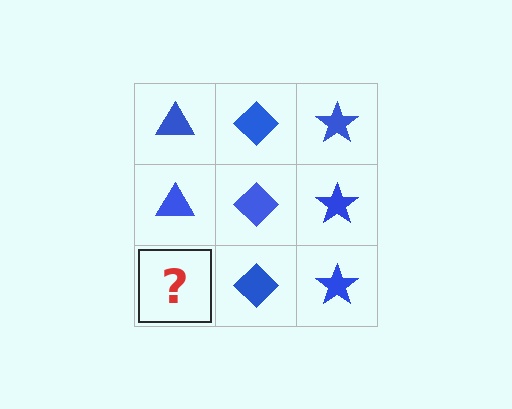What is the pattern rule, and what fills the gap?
The rule is that each column has a consistent shape. The gap should be filled with a blue triangle.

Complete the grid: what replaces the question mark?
The question mark should be replaced with a blue triangle.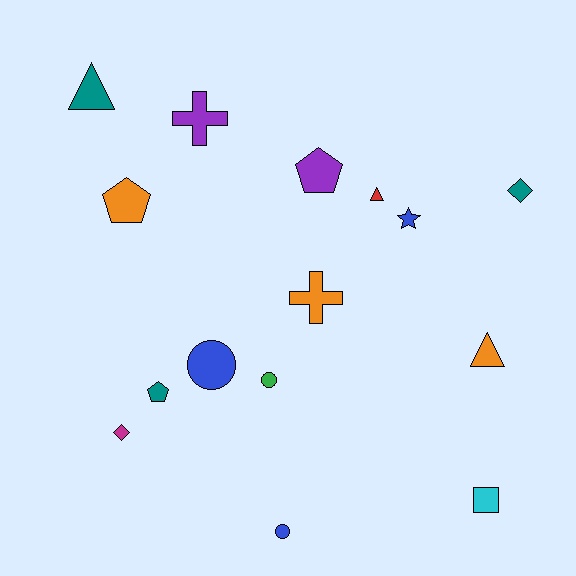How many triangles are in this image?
There are 3 triangles.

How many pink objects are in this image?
There are no pink objects.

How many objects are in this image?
There are 15 objects.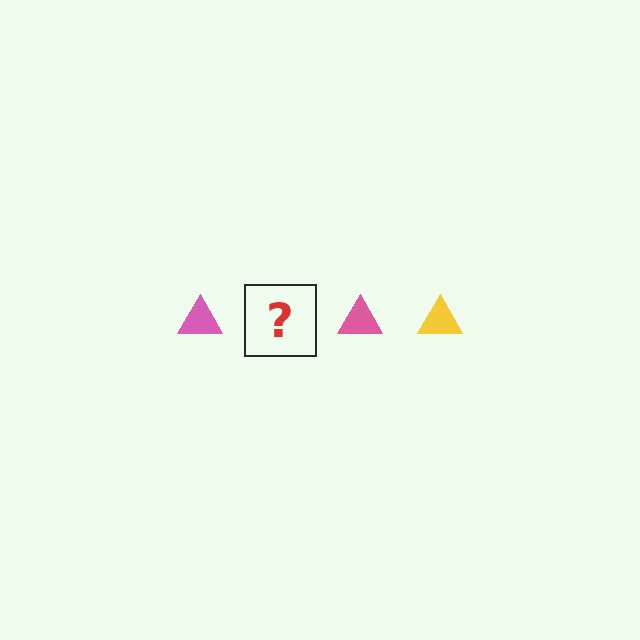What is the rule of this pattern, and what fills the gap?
The rule is that the pattern cycles through pink, yellow triangles. The gap should be filled with a yellow triangle.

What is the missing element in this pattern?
The missing element is a yellow triangle.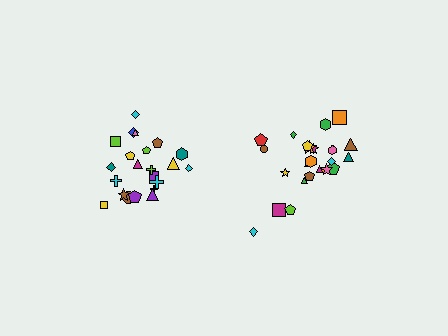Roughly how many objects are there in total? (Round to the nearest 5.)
Roughly 45 objects in total.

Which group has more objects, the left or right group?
The right group.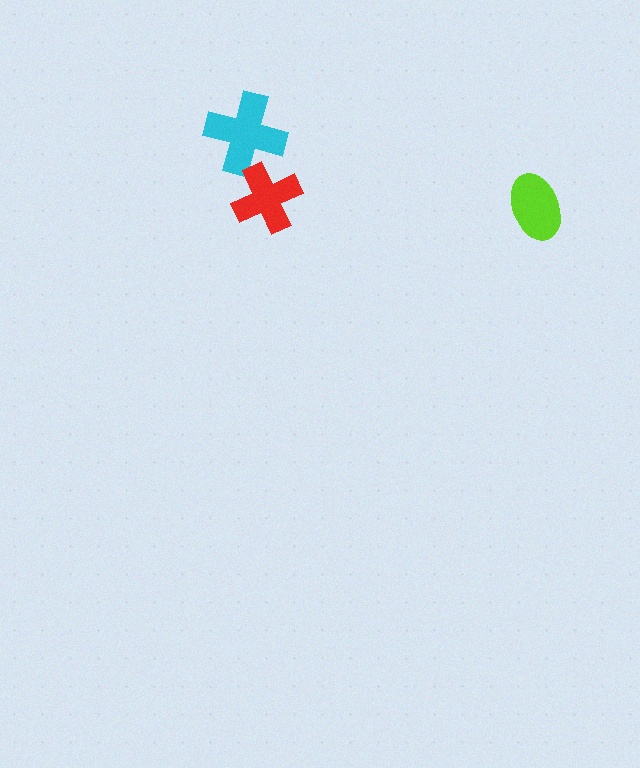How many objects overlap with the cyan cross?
1 object overlaps with the cyan cross.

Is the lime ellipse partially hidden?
No, no other shape covers it.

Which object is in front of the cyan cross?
The red cross is in front of the cyan cross.